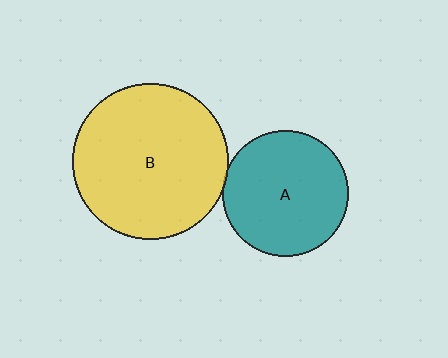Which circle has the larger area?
Circle B (yellow).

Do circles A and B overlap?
Yes.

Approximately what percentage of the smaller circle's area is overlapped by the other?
Approximately 5%.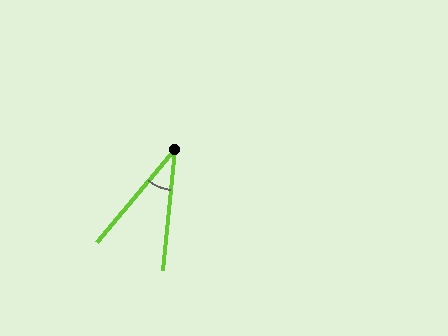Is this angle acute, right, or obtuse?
It is acute.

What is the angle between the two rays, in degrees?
Approximately 34 degrees.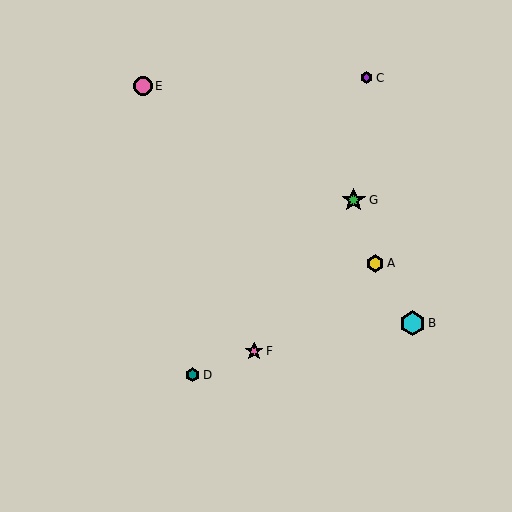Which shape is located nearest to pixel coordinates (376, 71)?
The purple hexagon (labeled C) at (367, 78) is nearest to that location.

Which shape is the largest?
The cyan hexagon (labeled B) is the largest.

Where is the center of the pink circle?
The center of the pink circle is at (143, 86).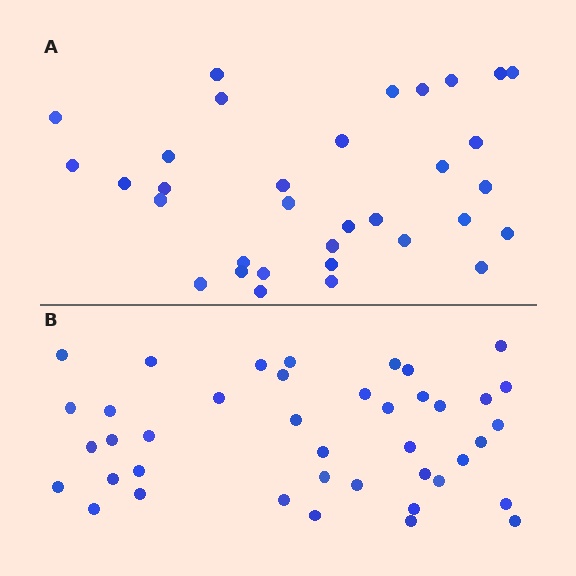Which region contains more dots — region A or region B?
Region B (the bottom region) has more dots.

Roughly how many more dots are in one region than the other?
Region B has roughly 8 or so more dots than region A.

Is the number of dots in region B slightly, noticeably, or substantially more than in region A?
Region B has only slightly more — the two regions are fairly close. The ratio is roughly 1.2 to 1.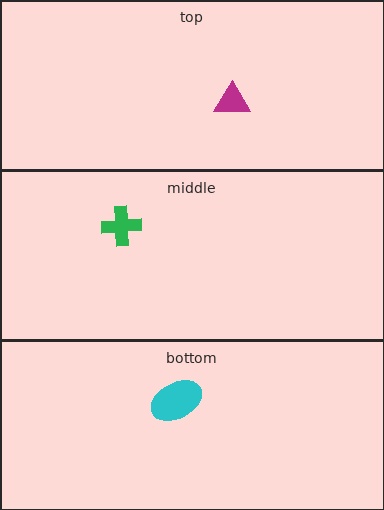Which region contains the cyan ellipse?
The bottom region.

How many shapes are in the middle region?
1.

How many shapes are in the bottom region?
1.